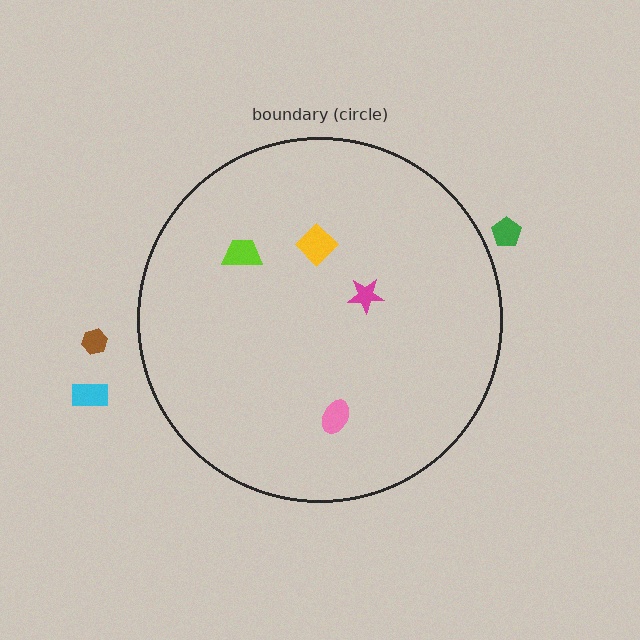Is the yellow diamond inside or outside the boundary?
Inside.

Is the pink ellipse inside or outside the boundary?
Inside.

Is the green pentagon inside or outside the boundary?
Outside.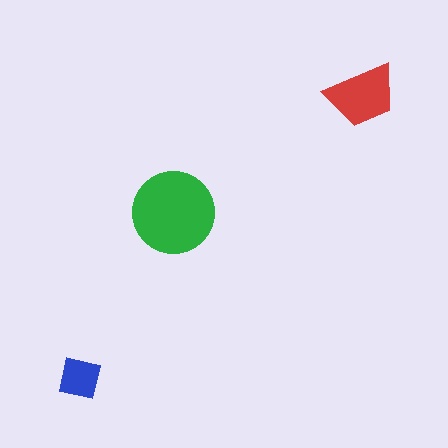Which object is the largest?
The green circle.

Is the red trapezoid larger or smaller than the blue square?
Larger.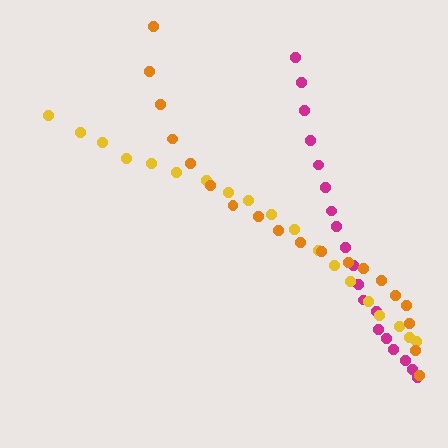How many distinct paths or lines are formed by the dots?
There are 3 distinct paths.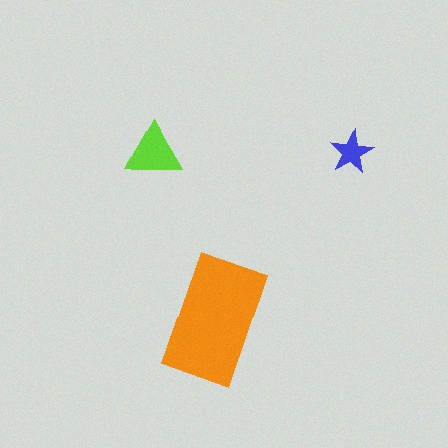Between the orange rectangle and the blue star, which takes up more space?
The orange rectangle.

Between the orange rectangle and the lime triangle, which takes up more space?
The orange rectangle.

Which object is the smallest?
The blue star.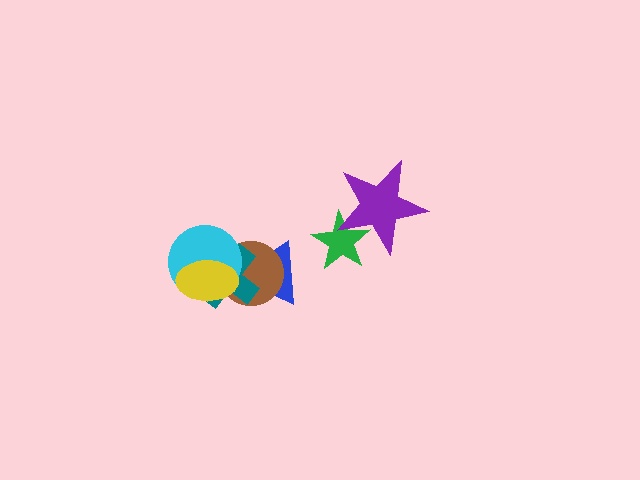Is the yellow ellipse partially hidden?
No, no other shape covers it.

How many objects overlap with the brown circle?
4 objects overlap with the brown circle.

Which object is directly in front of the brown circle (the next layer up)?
The teal cross is directly in front of the brown circle.